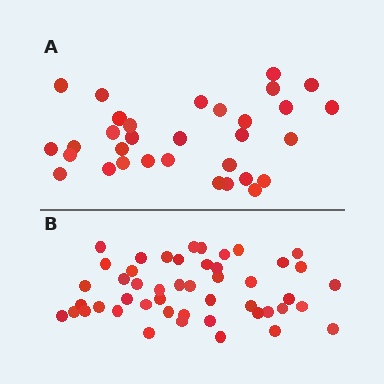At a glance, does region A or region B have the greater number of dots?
Region B (the bottom region) has more dots.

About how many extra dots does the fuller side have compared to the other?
Region B has approximately 15 more dots than region A.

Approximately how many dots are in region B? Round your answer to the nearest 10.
About 50 dots. (The exact count is 48, which rounds to 50.)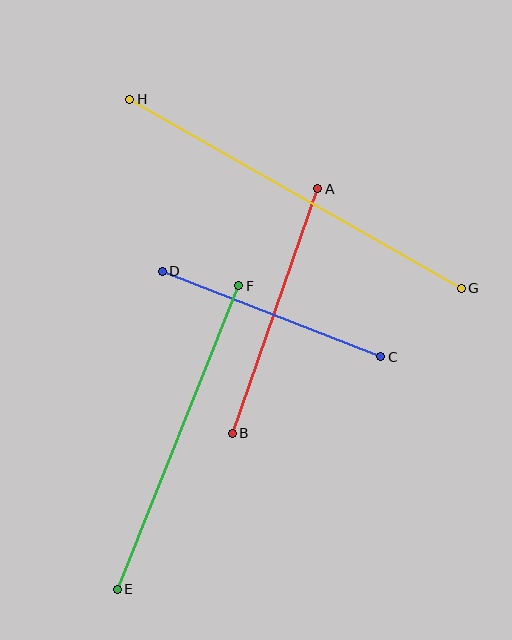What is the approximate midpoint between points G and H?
The midpoint is at approximately (295, 194) pixels.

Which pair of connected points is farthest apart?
Points G and H are farthest apart.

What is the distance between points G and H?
The distance is approximately 382 pixels.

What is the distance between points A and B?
The distance is approximately 259 pixels.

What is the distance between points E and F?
The distance is approximately 327 pixels.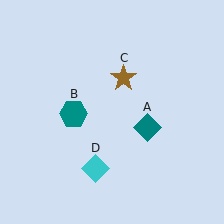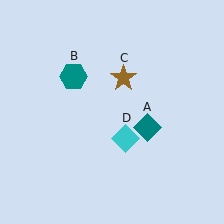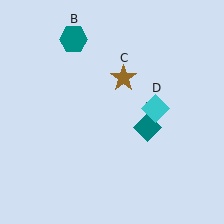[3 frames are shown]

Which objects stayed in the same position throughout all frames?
Teal diamond (object A) and brown star (object C) remained stationary.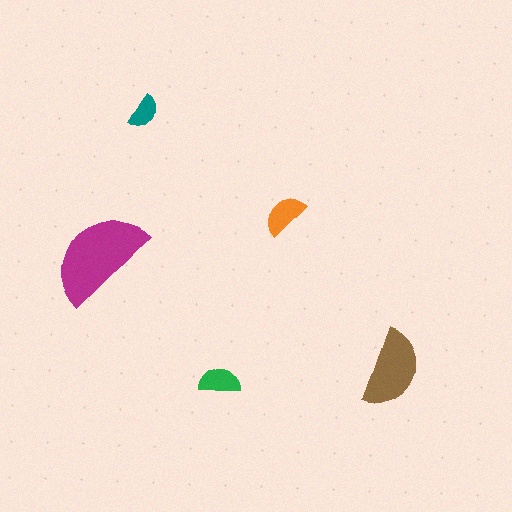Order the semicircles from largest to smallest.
the magenta one, the brown one, the orange one, the green one, the teal one.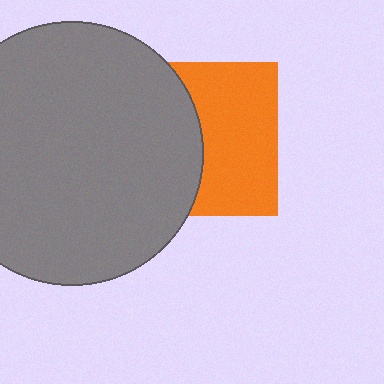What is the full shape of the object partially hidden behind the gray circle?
The partially hidden object is an orange square.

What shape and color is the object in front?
The object in front is a gray circle.